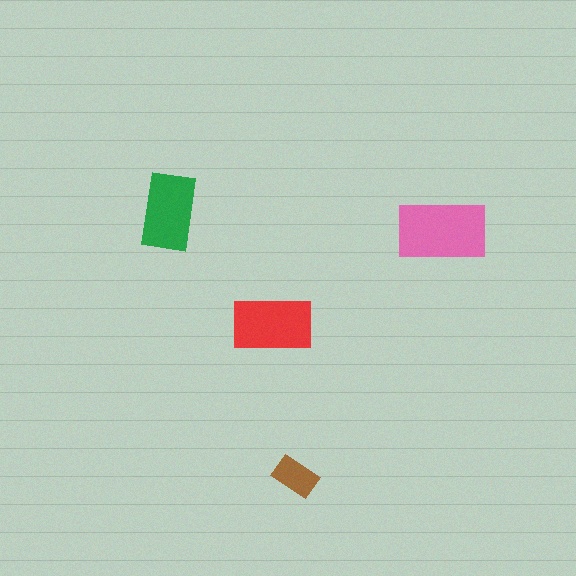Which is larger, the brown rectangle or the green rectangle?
The green one.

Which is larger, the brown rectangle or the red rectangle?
The red one.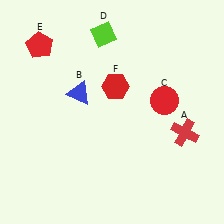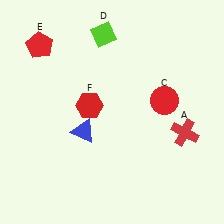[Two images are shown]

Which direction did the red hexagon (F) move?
The red hexagon (F) moved left.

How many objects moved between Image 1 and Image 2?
2 objects moved between the two images.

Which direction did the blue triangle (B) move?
The blue triangle (B) moved down.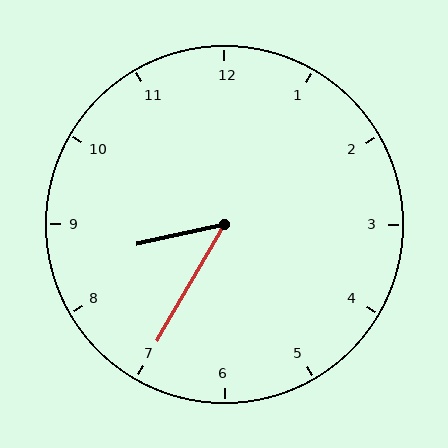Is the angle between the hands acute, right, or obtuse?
It is acute.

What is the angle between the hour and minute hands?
Approximately 48 degrees.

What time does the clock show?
8:35.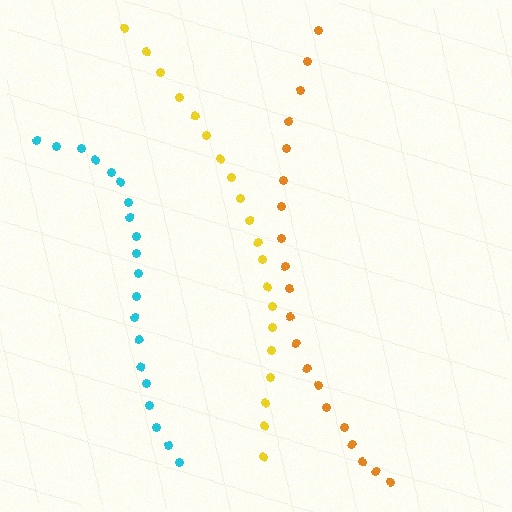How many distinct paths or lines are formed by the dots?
There are 3 distinct paths.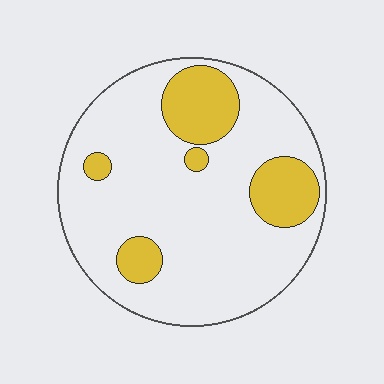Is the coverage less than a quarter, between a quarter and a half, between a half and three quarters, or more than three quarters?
Less than a quarter.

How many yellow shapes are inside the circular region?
5.